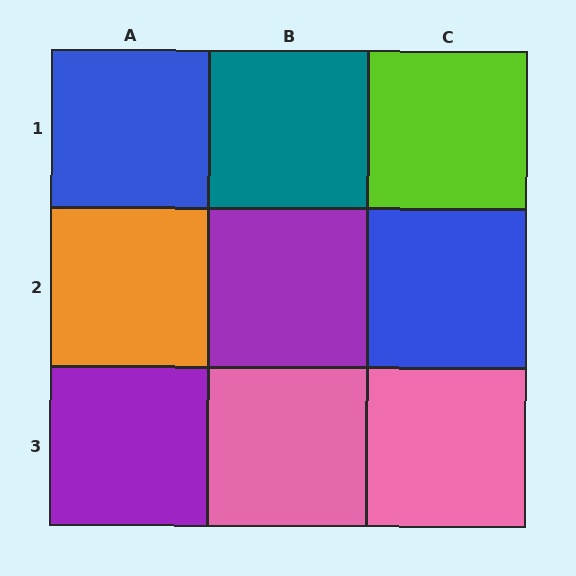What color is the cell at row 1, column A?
Blue.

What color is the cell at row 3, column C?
Pink.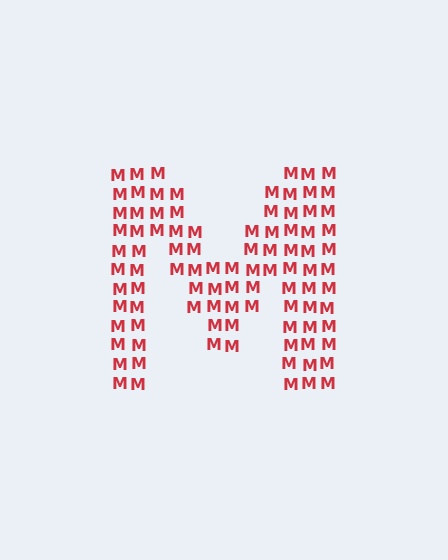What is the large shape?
The large shape is the letter M.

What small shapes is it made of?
It is made of small letter M's.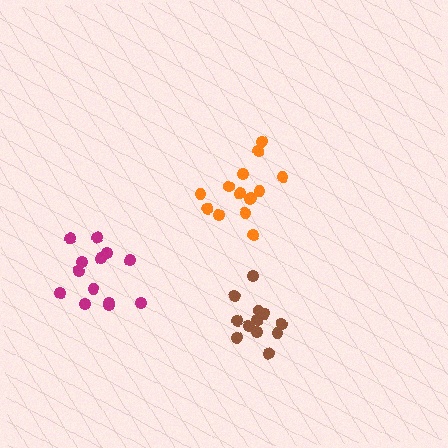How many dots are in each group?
Group 1: 12 dots, Group 2: 14 dots, Group 3: 13 dots (39 total).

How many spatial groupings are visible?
There are 3 spatial groupings.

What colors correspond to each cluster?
The clusters are colored: brown, orange, magenta.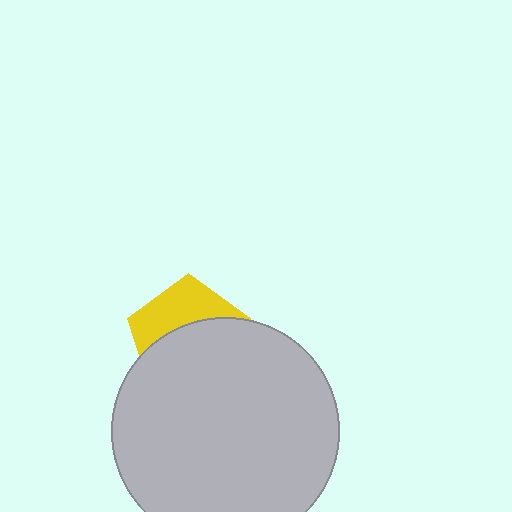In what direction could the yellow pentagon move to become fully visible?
The yellow pentagon could move up. That would shift it out from behind the light gray circle entirely.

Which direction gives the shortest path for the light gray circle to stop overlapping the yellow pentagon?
Moving down gives the shortest separation.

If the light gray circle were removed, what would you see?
You would see the complete yellow pentagon.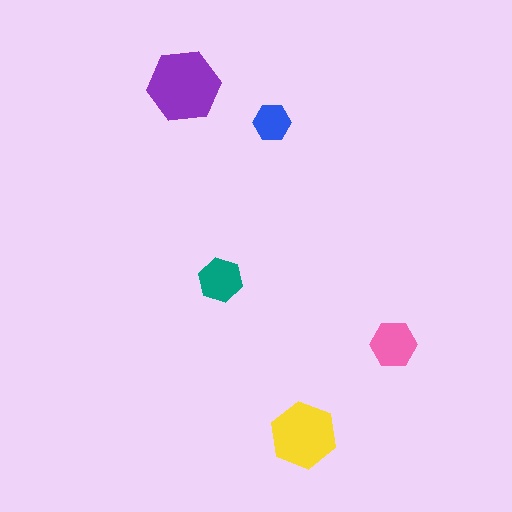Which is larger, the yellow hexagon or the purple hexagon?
The purple one.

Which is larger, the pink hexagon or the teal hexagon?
The pink one.